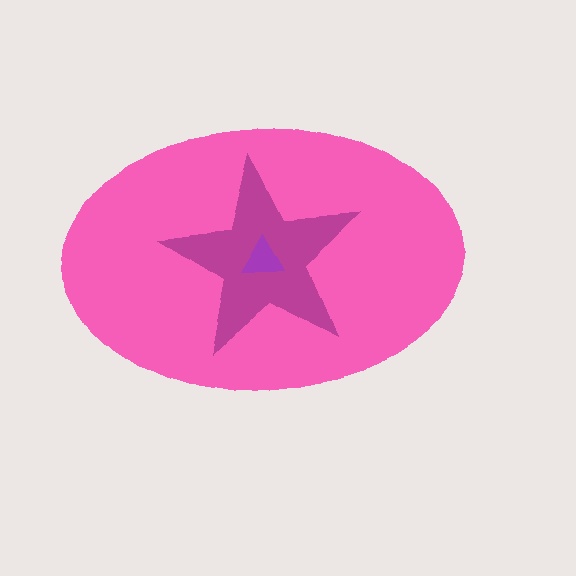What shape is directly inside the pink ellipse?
The magenta star.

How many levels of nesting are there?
3.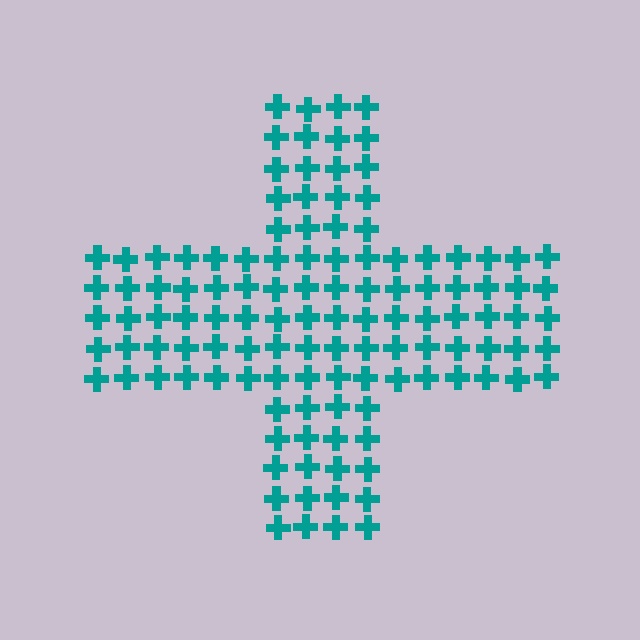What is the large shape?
The large shape is a cross.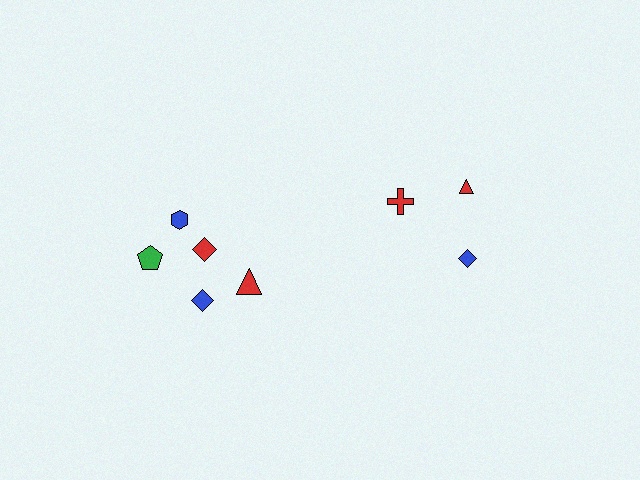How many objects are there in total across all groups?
There are 8 objects.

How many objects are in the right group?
There are 3 objects.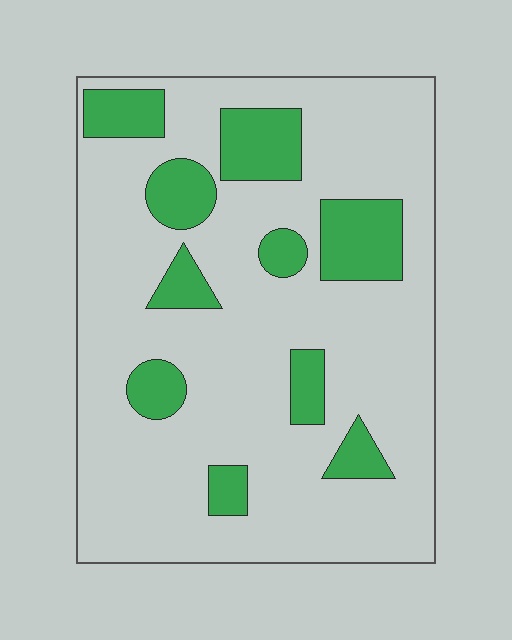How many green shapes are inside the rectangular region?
10.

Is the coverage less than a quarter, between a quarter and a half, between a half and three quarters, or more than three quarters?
Less than a quarter.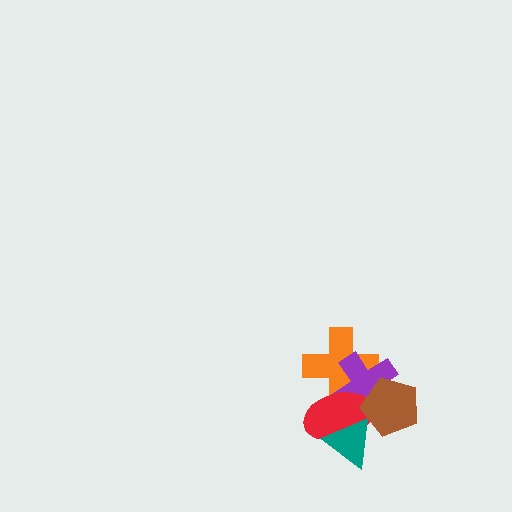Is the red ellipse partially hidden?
Yes, it is partially covered by another shape.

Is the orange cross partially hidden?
Yes, it is partially covered by another shape.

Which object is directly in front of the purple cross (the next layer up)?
The red ellipse is directly in front of the purple cross.